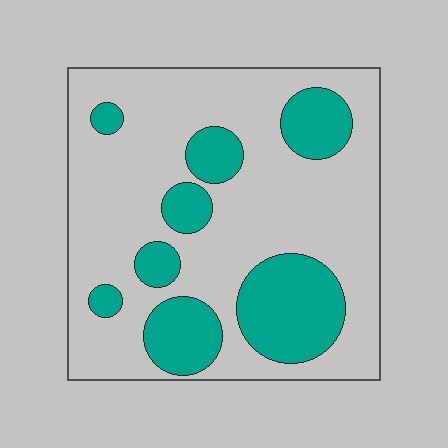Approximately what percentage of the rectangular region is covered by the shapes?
Approximately 30%.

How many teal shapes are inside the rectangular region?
8.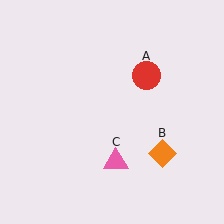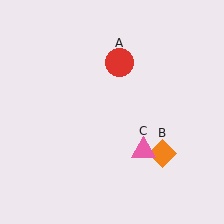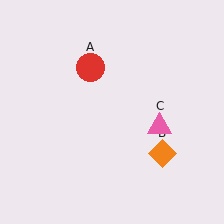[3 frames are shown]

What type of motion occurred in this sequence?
The red circle (object A), pink triangle (object C) rotated counterclockwise around the center of the scene.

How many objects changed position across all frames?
2 objects changed position: red circle (object A), pink triangle (object C).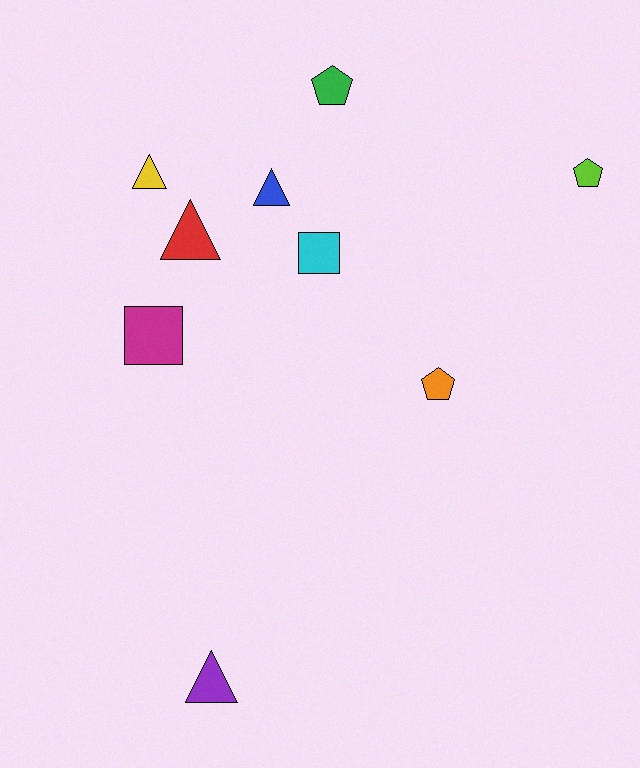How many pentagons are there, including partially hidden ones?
There are 3 pentagons.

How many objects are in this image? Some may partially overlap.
There are 9 objects.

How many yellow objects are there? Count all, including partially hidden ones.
There is 1 yellow object.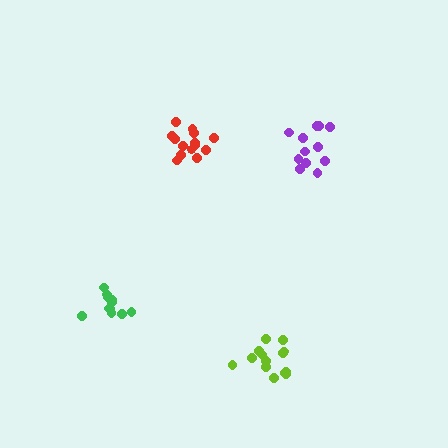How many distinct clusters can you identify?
There are 4 distinct clusters.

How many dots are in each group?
Group 1: 14 dots, Group 2: 15 dots, Group 3: 11 dots, Group 4: 12 dots (52 total).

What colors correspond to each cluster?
The clusters are colored: red, lime, green, purple.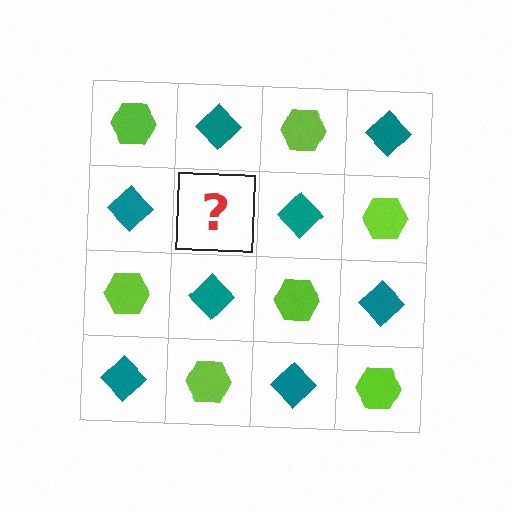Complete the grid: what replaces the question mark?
The question mark should be replaced with a lime hexagon.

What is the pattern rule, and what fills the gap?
The rule is that it alternates lime hexagon and teal diamond in a checkerboard pattern. The gap should be filled with a lime hexagon.